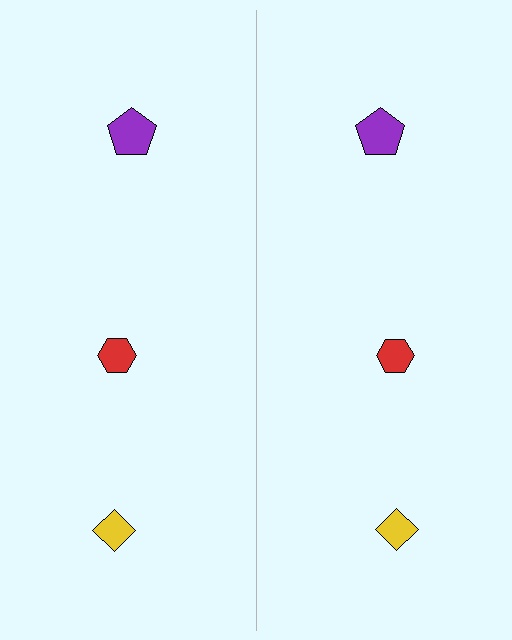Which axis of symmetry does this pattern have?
The pattern has a vertical axis of symmetry running through the center of the image.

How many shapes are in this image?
There are 6 shapes in this image.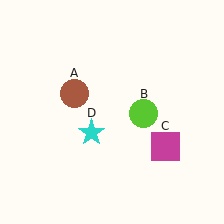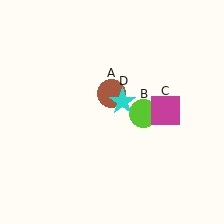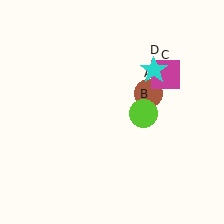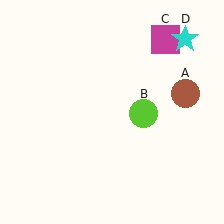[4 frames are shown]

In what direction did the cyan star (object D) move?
The cyan star (object D) moved up and to the right.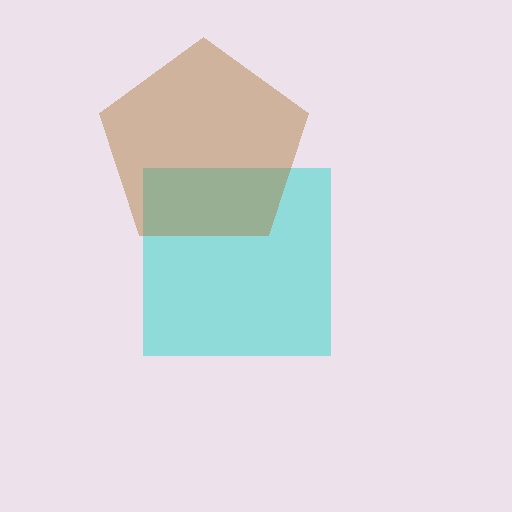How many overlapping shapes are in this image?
There are 2 overlapping shapes in the image.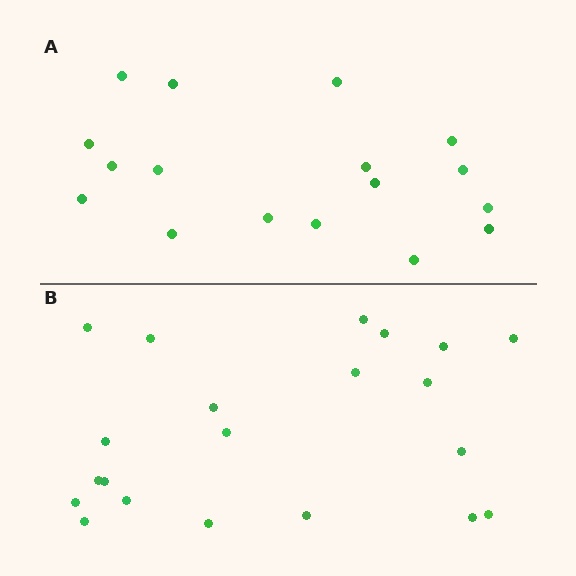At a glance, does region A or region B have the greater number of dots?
Region B (the bottom region) has more dots.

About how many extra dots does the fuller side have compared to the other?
Region B has about 4 more dots than region A.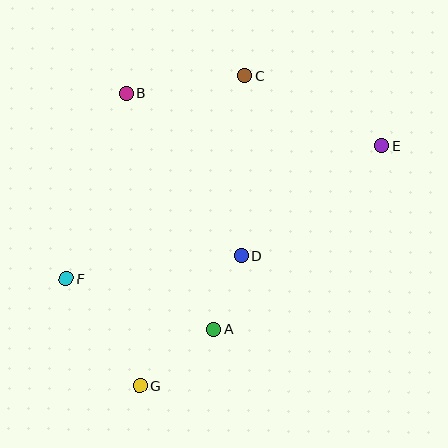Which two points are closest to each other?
Points A and D are closest to each other.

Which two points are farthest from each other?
Points E and F are farthest from each other.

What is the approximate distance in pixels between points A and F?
The distance between A and F is approximately 156 pixels.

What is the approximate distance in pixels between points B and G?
The distance between B and G is approximately 293 pixels.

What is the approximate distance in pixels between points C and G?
The distance between C and G is approximately 327 pixels.